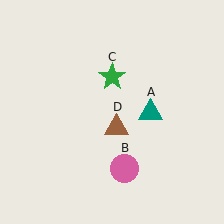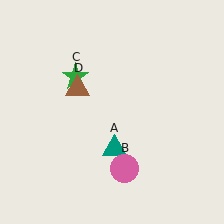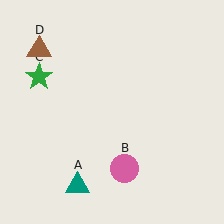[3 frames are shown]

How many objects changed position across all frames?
3 objects changed position: teal triangle (object A), green star (object C), brown triangle (object D).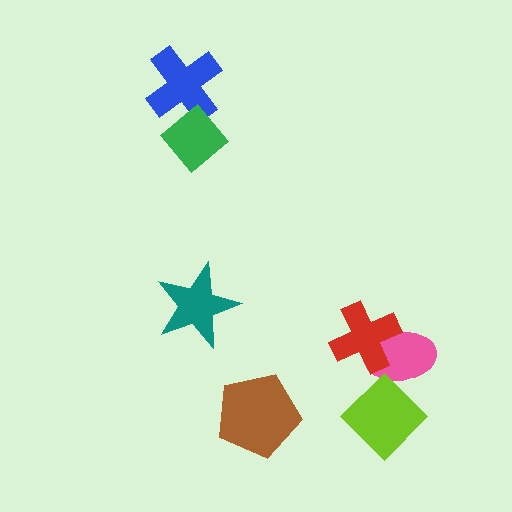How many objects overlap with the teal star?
0 objects overlap with the teal star.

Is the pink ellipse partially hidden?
Yes, it is partially covered by another shape.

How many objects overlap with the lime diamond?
1 object overlaps with the lime diamond.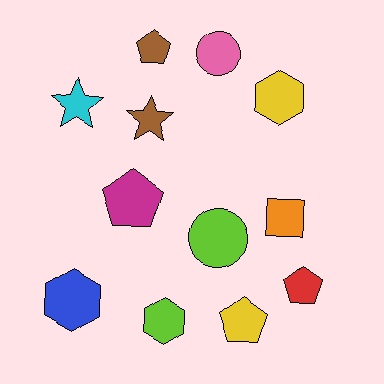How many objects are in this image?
There are 12 objects.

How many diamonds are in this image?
There are no diamonds.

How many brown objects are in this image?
There are 2 brown objects.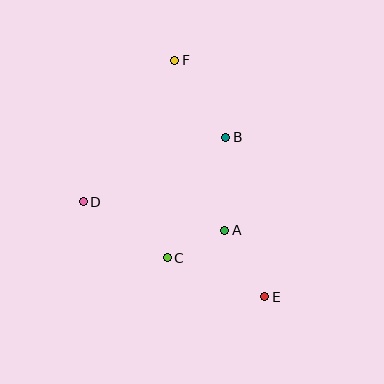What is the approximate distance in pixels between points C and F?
The distance between C and F is approximately 198 pixels.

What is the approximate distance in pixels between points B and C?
The distance between B and C is approximately 134 pixels.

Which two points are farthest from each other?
Points E and F are farthest from each other.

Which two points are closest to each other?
Points A and C are closest to each other.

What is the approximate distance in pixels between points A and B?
The distance between A and B is approximately 93 pixels.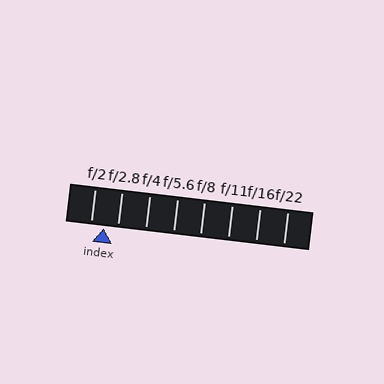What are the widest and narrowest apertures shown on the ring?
The widest aperture shown is f/2 and the narrowest is f/22.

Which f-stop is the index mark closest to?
The index mark is closest to f/2.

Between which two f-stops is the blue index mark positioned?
The index mark is between f/2 and f/2.8.